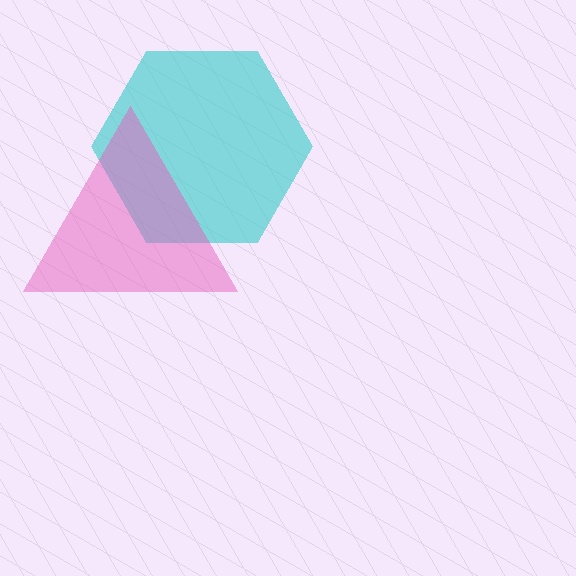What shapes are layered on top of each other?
The layered shapes are: a cyan hexagon, a pink triangle.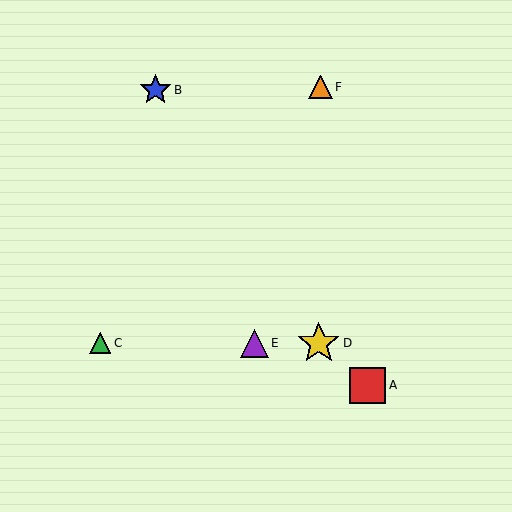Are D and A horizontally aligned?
No, D is at y≈343 and A is at y≈385.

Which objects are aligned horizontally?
Objects C, D, E are aligned horizontally.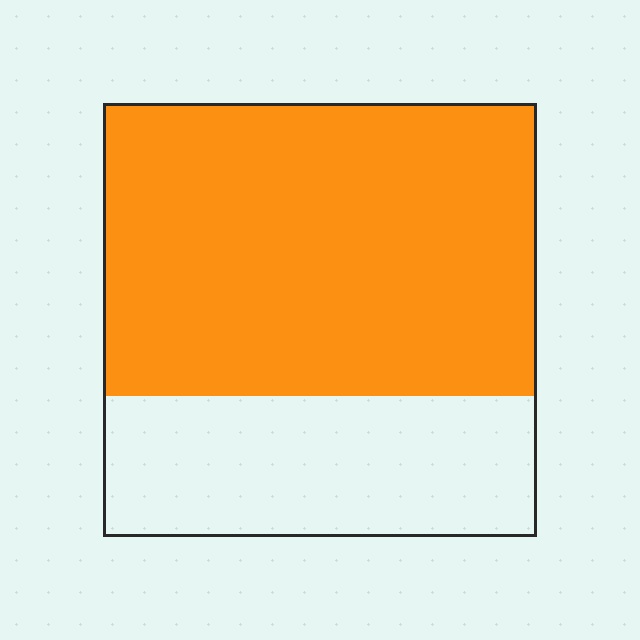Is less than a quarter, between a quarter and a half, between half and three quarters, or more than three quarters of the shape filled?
Between half and three quarters.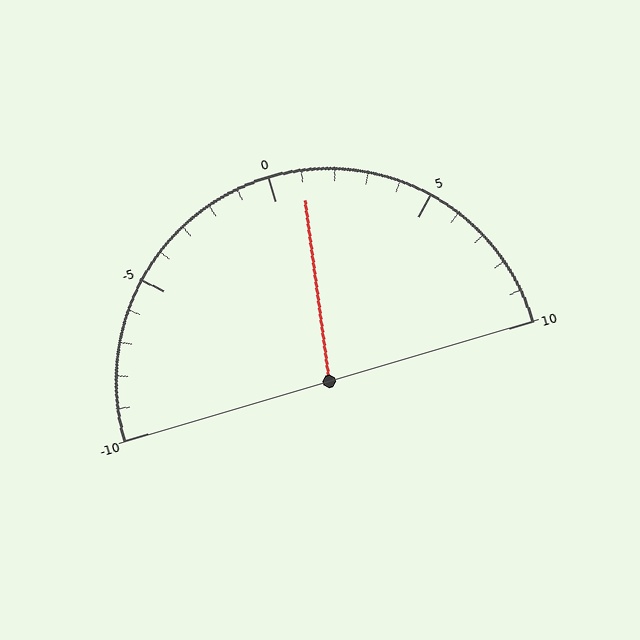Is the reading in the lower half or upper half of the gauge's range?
The reading is in the upper half of the range (-10 to 10).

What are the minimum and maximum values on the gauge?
The gauge ranges from -10 to 10.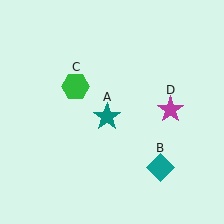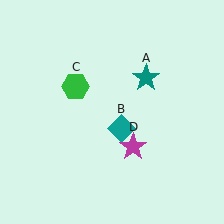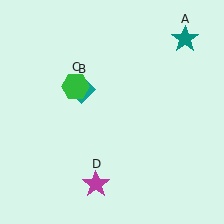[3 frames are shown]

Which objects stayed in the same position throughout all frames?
Green hexagon (object C) remained stationary.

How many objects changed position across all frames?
3 objects changed position: teal star (object A), teal diamond (object B), magenta star (object D).